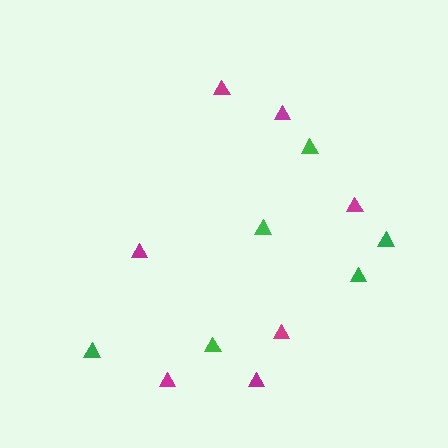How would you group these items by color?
There are 2 groups: one group of green triangles (6) and one group of magenta triangles (7).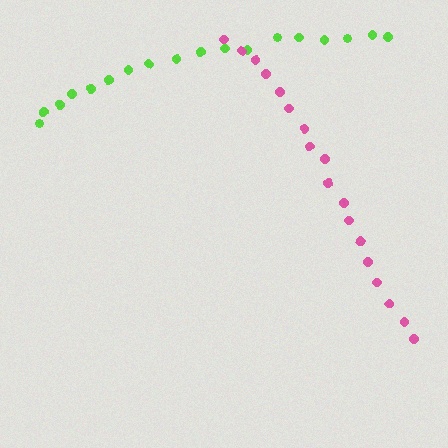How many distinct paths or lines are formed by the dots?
There are 2 distinct paths.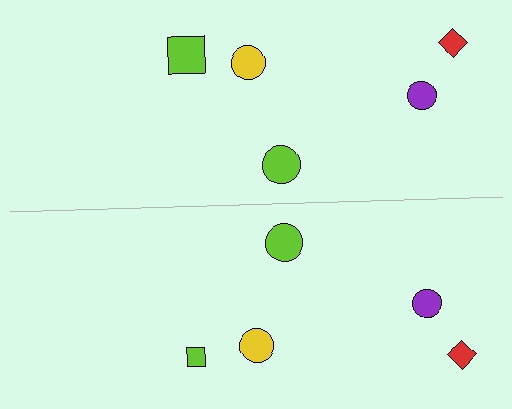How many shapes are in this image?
There are 10 shapes in this image.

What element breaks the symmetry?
The lime square on the bottom side has a different size than its mirror counterpart.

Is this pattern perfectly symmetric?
No, the pattern is not perfectly symmetric. The lime square on the bottom side has a different size than its mirror counterpart.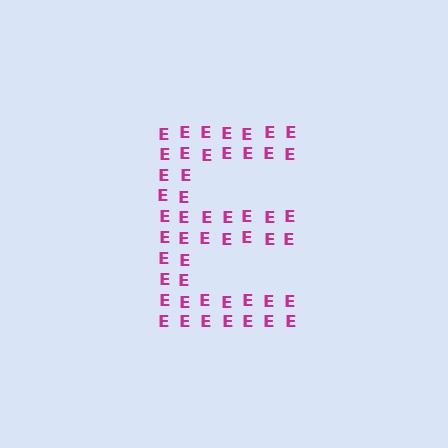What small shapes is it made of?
It is made of small letter E's.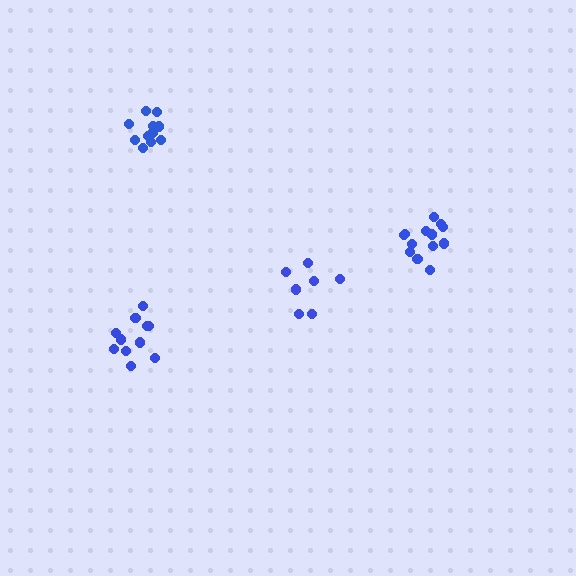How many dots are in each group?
Group 1: 12 dots, Group 2: 7 dots, Group 3: 11 dots, Group 4: 13 dots (43 total).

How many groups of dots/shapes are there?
There are 4 groups.